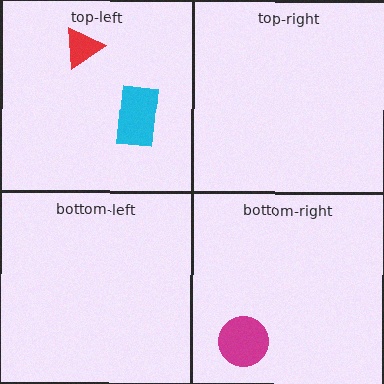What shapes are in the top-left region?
The red triangle, the cyan rectangle.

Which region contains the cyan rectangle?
The top-left region.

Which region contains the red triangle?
The top-left region.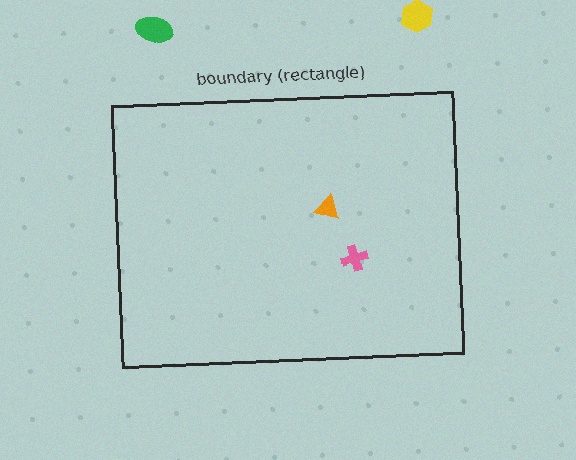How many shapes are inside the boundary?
2 inside, 2 outside.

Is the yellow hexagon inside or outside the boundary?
Outside.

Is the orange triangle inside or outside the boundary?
Inside.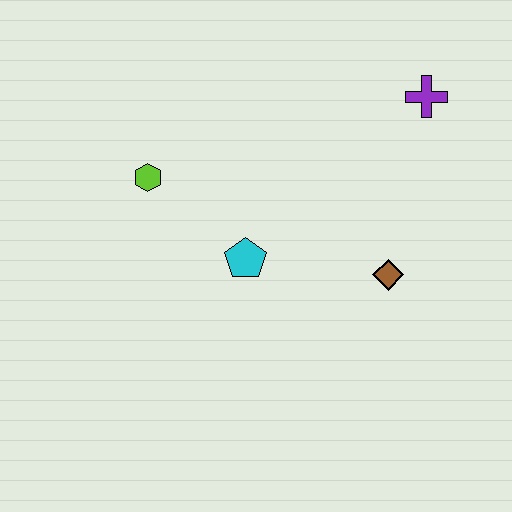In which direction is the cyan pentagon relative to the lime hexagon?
The cyan pentagon is to the right of the lime hexagon.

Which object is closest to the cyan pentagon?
The lime hexagon is closest to the cyan pentagon.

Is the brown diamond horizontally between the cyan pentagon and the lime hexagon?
No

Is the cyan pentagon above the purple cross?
No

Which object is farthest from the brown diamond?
The lime hexagon is farthest from the brown diamond.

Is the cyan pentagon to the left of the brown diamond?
Yes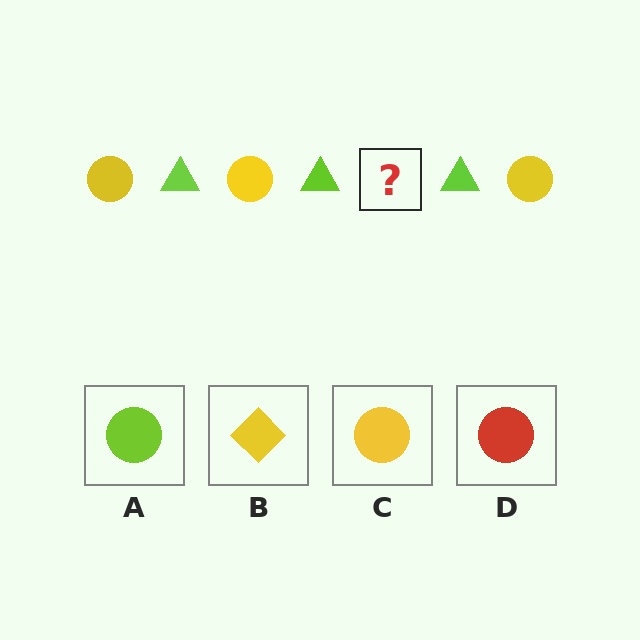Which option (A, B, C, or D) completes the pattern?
C.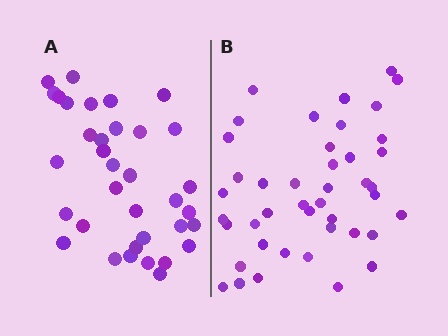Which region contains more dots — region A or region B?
Region B (the right region) has more dots.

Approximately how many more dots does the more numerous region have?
Region B has roughly 8 or so more dots than region A.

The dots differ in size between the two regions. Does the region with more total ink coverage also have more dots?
No. Region A has more total ink coverage because its dots are larger, but region B actually contains more individual dots. Total area can be misleading — the number of items is what matters here.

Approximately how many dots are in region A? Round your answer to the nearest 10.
About 40 dots. (The exact count is 35, which rounds to 40.)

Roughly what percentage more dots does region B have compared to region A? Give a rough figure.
About 25% more.